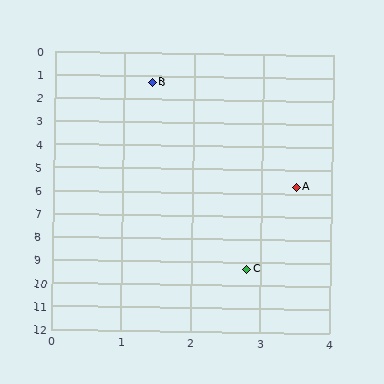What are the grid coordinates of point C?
Point C is at approximately (2.8, 9.3).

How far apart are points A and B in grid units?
Points A and B are about 4.9 grid units apart.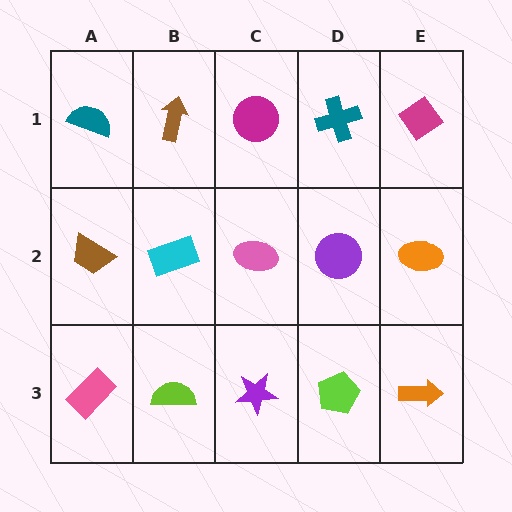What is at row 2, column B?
A cyan rectangle.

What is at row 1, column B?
A brown arrow.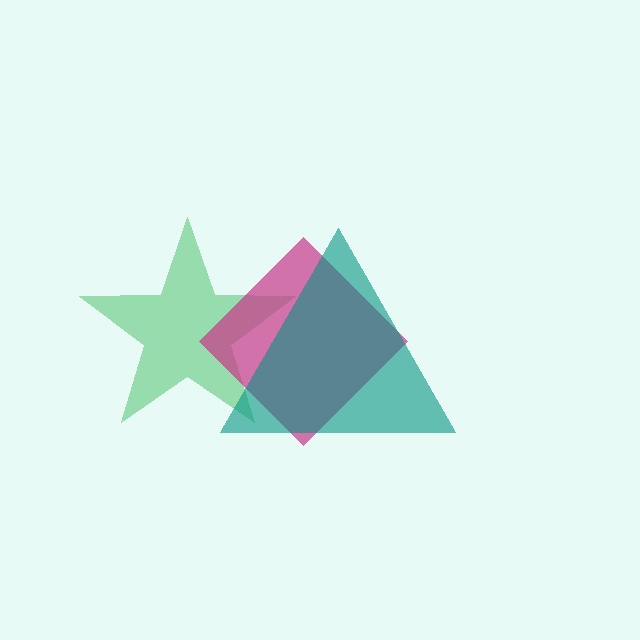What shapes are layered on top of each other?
The layered shapes are: a green star, a magenta diamond, a teal triangle.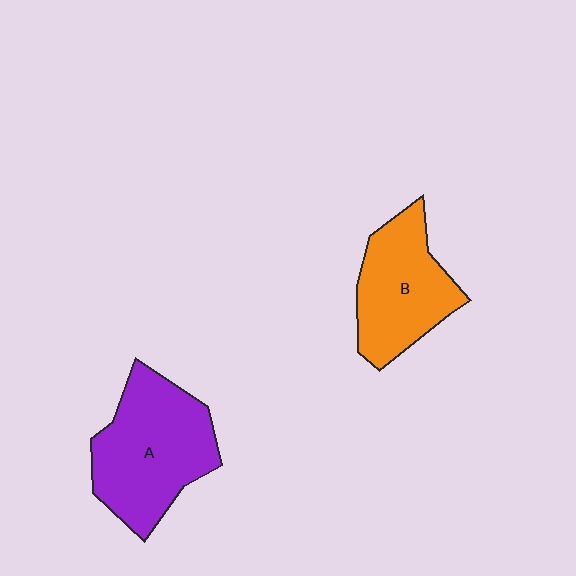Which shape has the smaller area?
Shape B (orange).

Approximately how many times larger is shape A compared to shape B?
Approximately 1.3 times.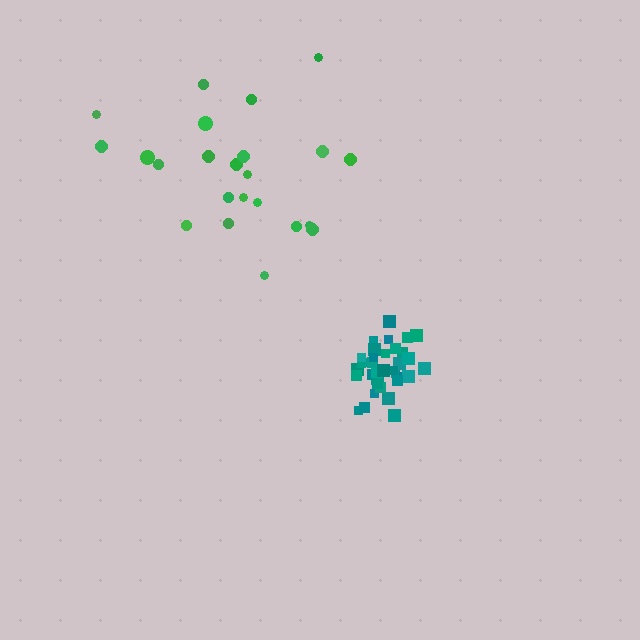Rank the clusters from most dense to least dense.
teal, green.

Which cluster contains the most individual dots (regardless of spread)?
Teal (35).